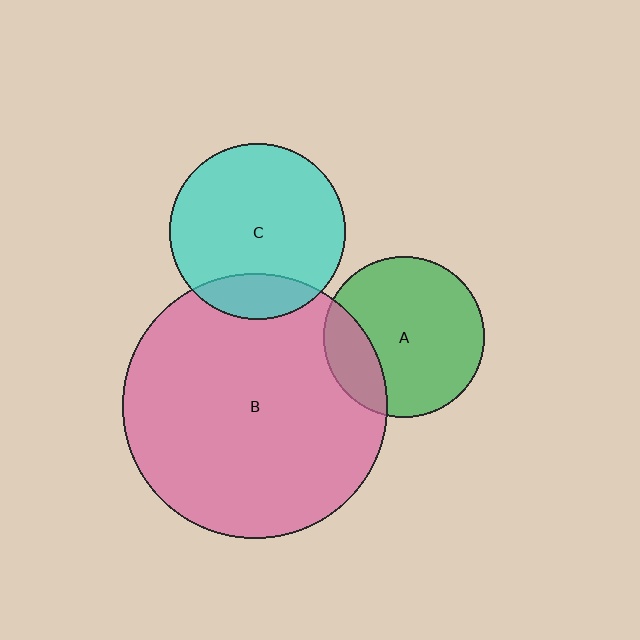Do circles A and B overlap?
Yes.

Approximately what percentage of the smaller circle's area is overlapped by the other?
Approximately 20%.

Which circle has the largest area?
Circle B (pink).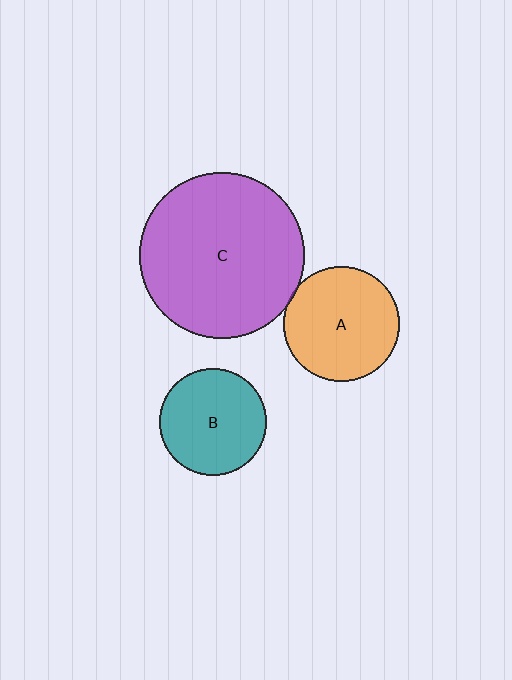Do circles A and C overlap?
Yes.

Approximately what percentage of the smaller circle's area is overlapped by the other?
Approximately 5%.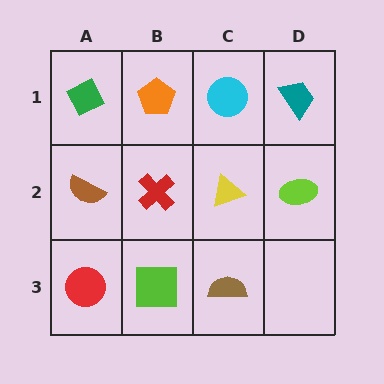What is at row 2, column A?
A brown semicircle.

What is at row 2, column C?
A yellow triangle.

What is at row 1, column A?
A green diamond.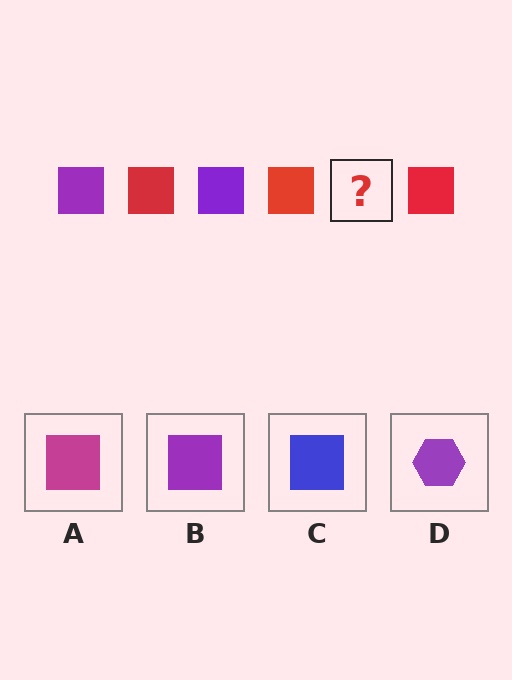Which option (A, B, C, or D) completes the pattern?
B.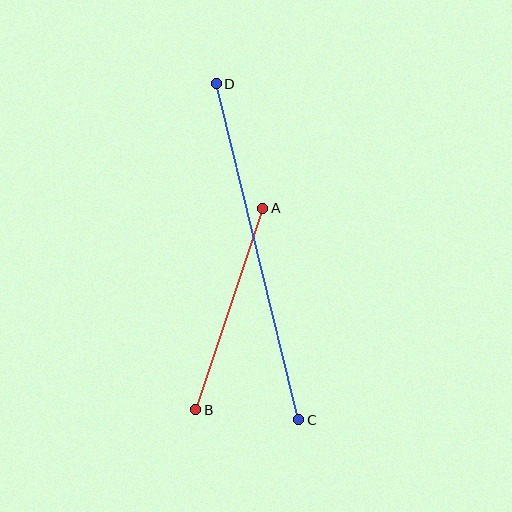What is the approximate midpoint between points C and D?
The midpoint is at approximately (258, 252) pixels.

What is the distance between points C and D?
The distance is approximately 346 pixels.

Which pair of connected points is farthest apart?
Points C and D are farthest apart.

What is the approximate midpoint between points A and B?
The midpoint is at approximately (229, 309) pixels.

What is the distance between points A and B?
The distance is approximately 212 pixels.